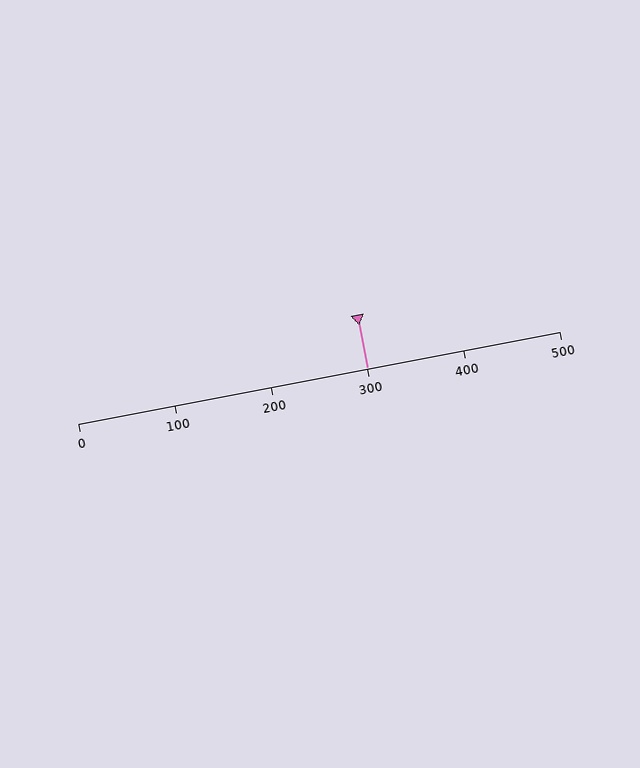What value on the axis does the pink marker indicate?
The marker indicates approximately 300.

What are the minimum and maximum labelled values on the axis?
The axis runs from 0 to 500.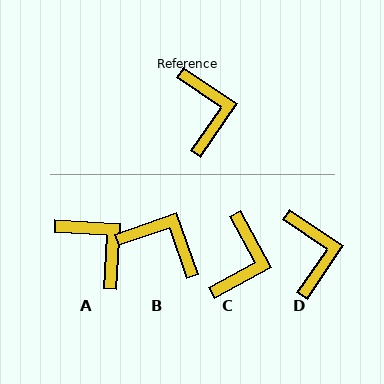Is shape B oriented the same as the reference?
No, it is off by about 53 degrees.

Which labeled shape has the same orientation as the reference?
D.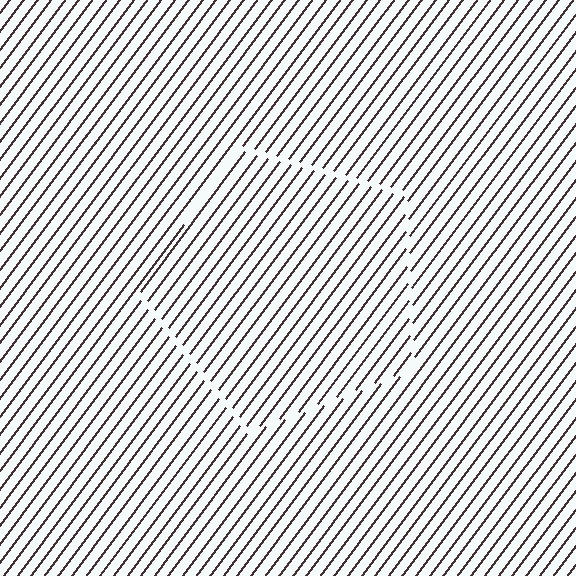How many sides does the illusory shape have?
5 sides — the line-ends trace a pentagon.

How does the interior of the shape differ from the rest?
The interior of the shape contains the same grating, shifted by half a period — the contour is defined by the phase discontinuity where line-ends from the inner and outer gratings abut.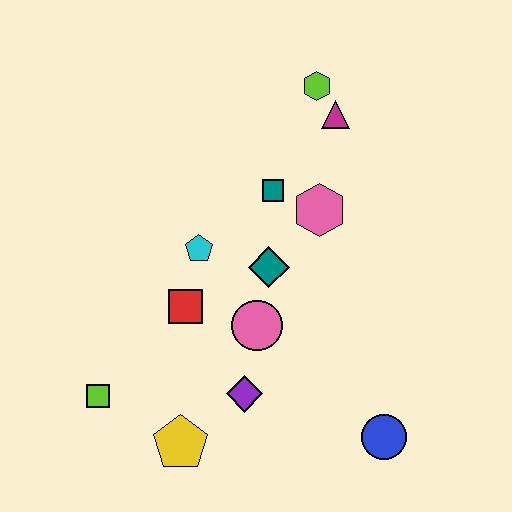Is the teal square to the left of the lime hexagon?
Yes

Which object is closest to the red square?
The cyan pentagon is closest to the red square.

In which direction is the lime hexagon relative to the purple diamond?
The lime hexagon is above the purple diamond.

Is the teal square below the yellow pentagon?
No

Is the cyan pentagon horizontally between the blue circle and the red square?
Yes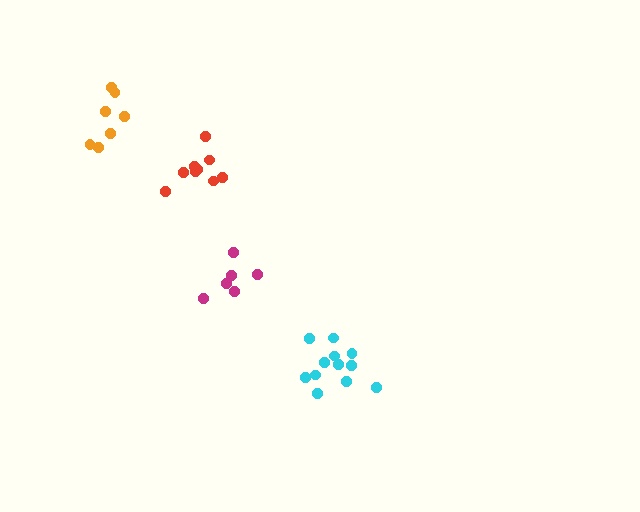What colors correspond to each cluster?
The clusters are colored: magenta, red, cyan, orange.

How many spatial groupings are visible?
There are 4 spatial groupings.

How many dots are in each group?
Group 1: 6 dots, Group 2: 10 dots, Group 3: 12 dots, Group 4: 7 dots (35 total).